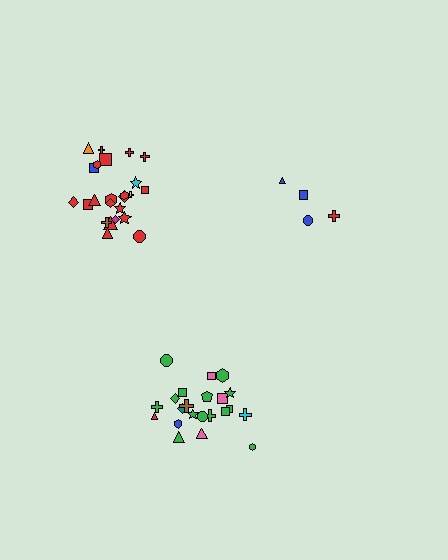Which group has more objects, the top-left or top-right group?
The top-left group.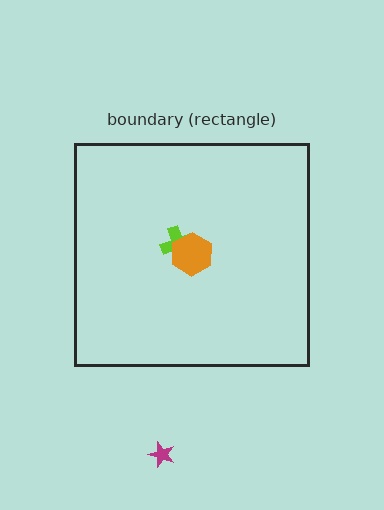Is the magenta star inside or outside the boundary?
Outside.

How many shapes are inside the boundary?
2 inside, 1 outside.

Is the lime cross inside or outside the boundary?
Inside.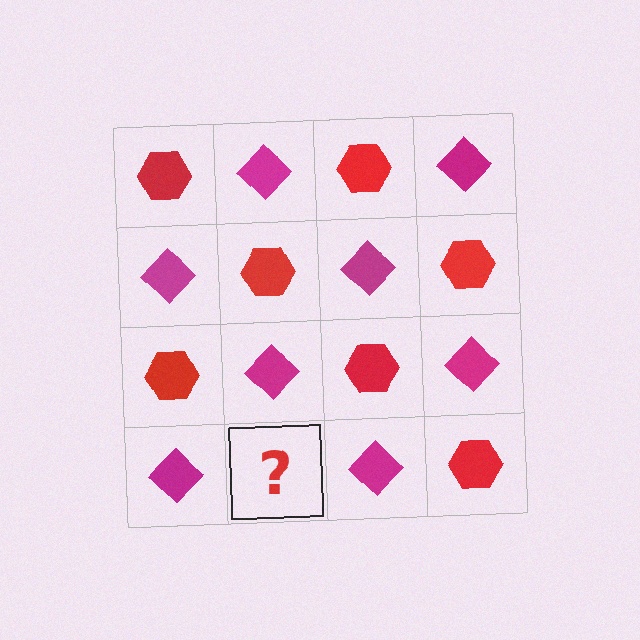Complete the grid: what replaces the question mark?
The question mark should be replaced with a red hexagon.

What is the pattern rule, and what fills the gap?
The rule is that it alternates red hexagon and magenta diamond in a checkerboard pattern. The gap should be filled with a red hexagon.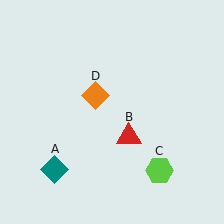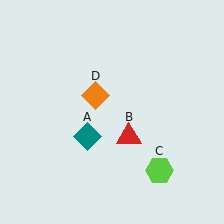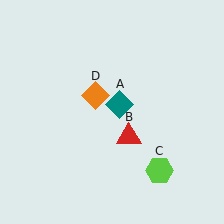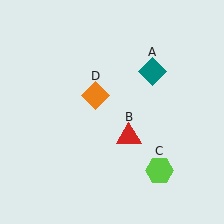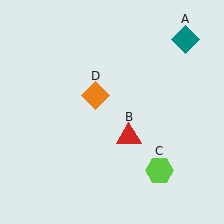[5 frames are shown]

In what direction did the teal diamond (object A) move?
The teal diamond (object A) moved up and to the right.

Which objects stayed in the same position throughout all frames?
Red triangle (object B) and lime hexagon (object C) and orange diamond (object D) remained stationary.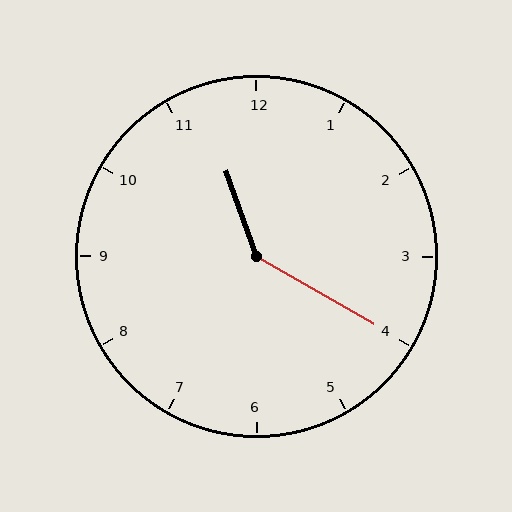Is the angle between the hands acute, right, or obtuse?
It is obtuse.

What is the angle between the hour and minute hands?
Approximately 140 degrees.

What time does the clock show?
11:20.